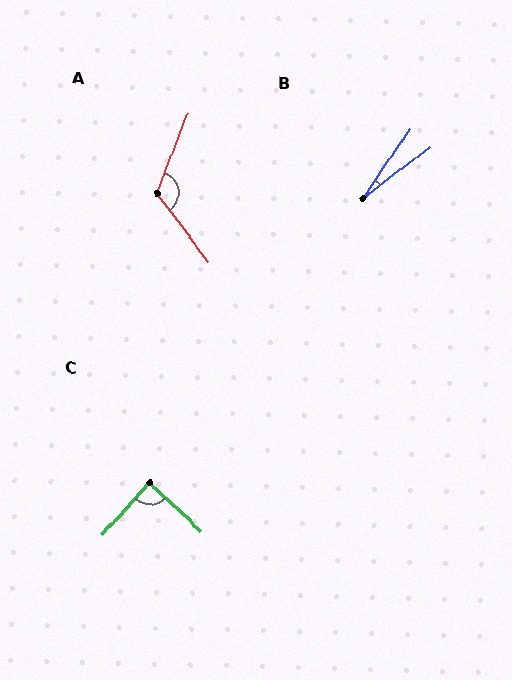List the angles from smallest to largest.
B (18°), C (89°), A (122°).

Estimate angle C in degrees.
Approximately 89 degrees.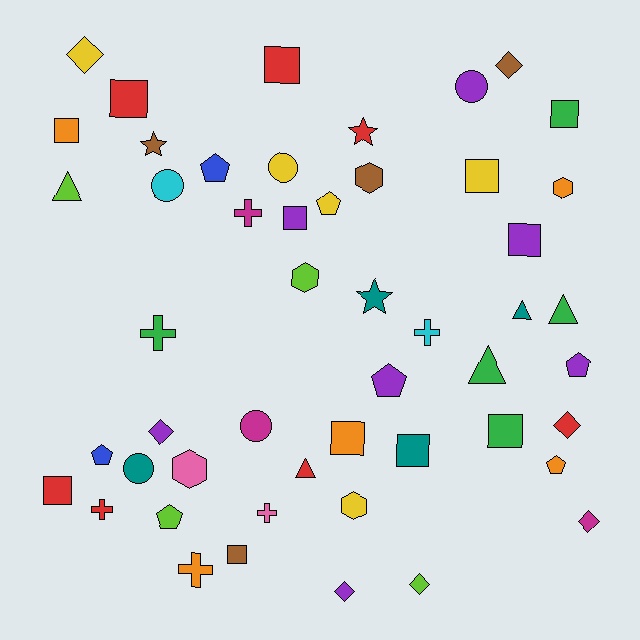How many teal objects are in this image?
There are 4 teal objects.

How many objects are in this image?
There are 50 objects.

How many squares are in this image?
There are 12 squares.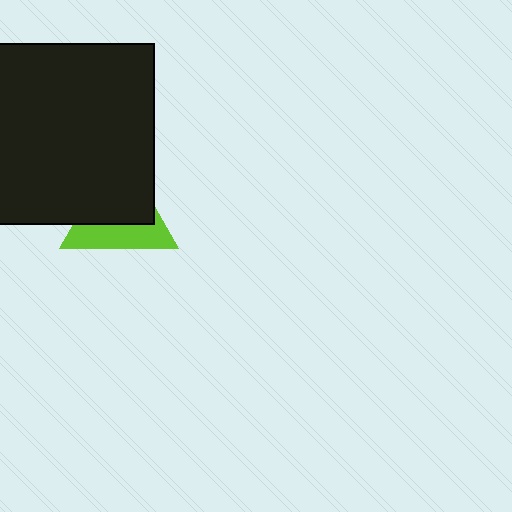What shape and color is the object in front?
The object in front is a black square.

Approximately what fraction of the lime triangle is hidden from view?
Roughly 58% of the lime triangle is hidden behind the black square.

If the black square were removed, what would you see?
You would see the complete lime triangle.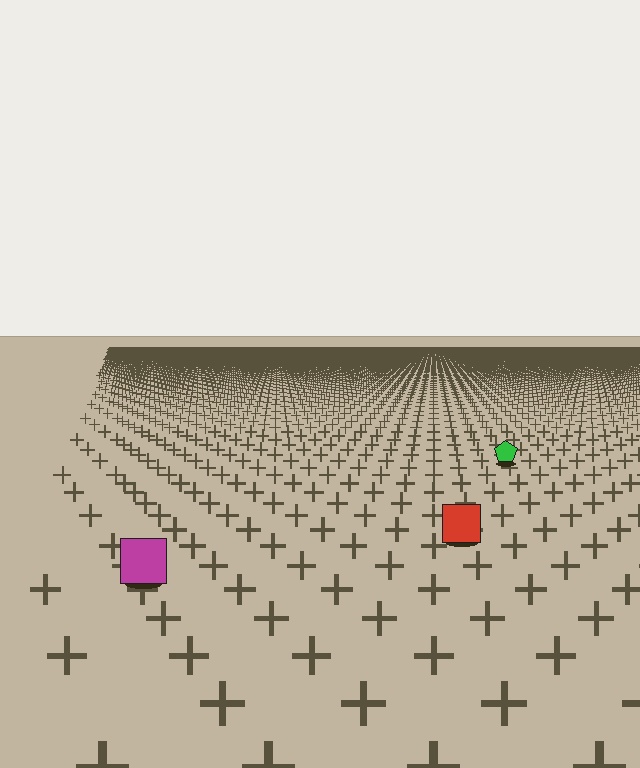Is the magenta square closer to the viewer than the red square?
Yes. The magenta square is closer — you can tell from the texture gradient: the ground texture is coarser near it.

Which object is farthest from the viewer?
The green pentagon is farthest from the viewer. It appears smaller and the ground texture around it is denser.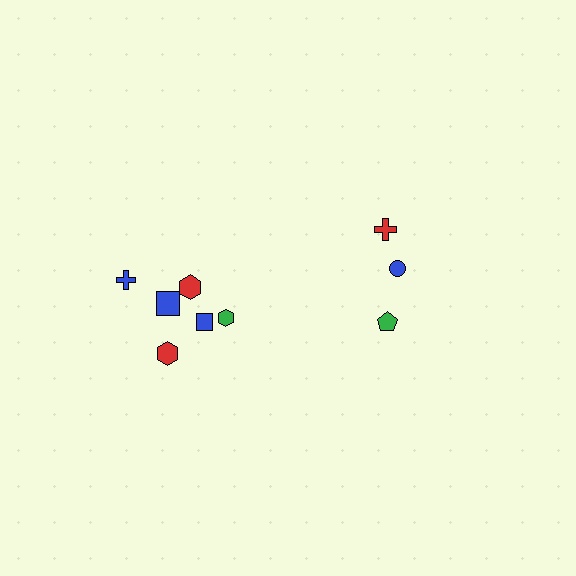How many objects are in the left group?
There are 6 objects.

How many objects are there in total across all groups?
There are 9 objects.